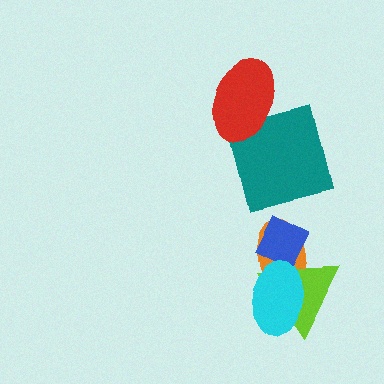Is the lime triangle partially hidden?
Yes, it is partially covered by another shape.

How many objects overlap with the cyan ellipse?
3 objects overlap with the cyan ellipse.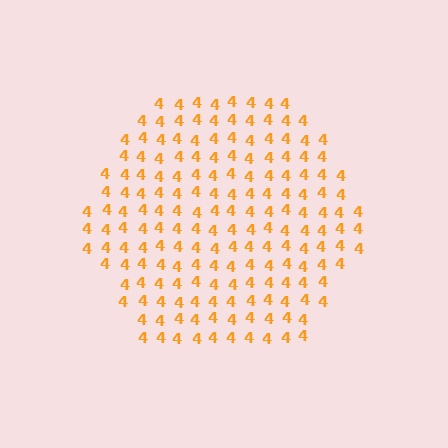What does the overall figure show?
The overall figure shows a hexagon.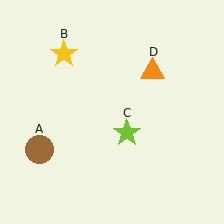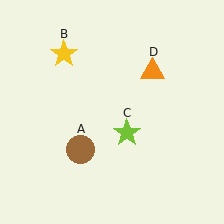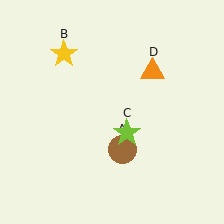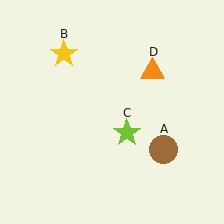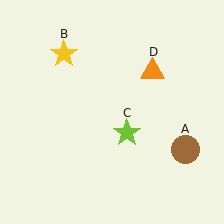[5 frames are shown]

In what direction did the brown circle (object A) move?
The brown circle (object A) moved right.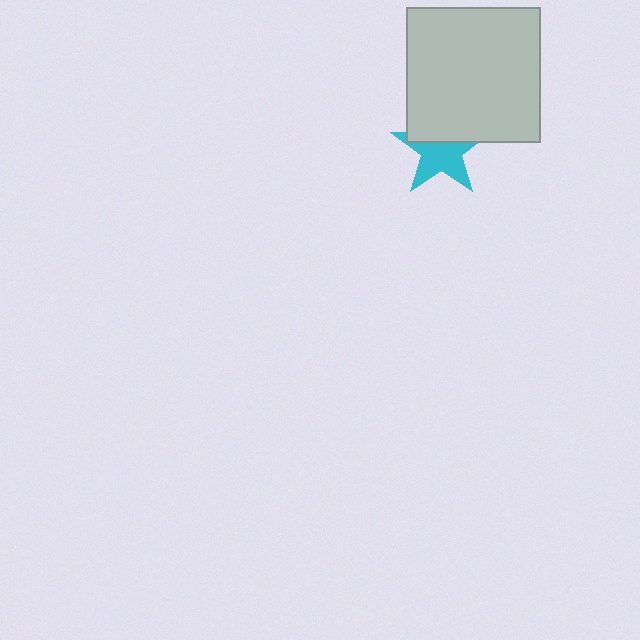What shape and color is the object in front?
The object in front is a light gray square.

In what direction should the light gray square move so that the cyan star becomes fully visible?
The light gray square should move up. That is the shortest direction to clear the overlap and leave the cyan star fully visible.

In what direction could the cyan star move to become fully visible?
The cyan star could move down. That would shift it out from behind the light gray square entirely.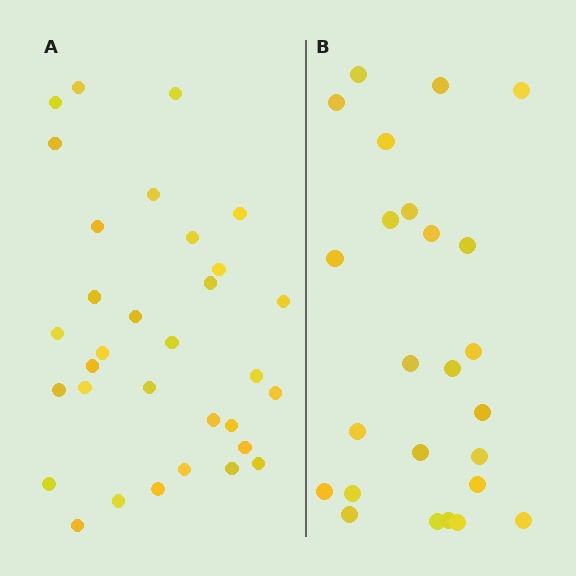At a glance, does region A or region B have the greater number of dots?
Region A (the left region) has more dots.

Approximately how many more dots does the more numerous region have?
Region A has roughly 8 or so more dots than region B.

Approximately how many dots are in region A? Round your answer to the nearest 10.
About 30 dots. (The exact count is 32, which rounds to 30.)